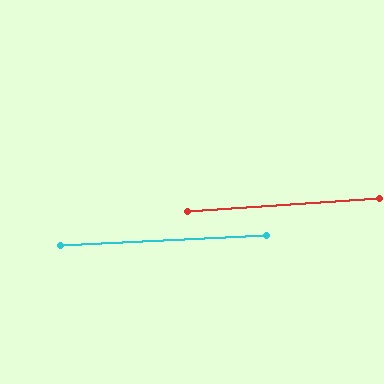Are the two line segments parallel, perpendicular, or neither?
Parallel — their directions differ by only 0.9°.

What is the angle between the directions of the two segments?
Approximately 1 degree.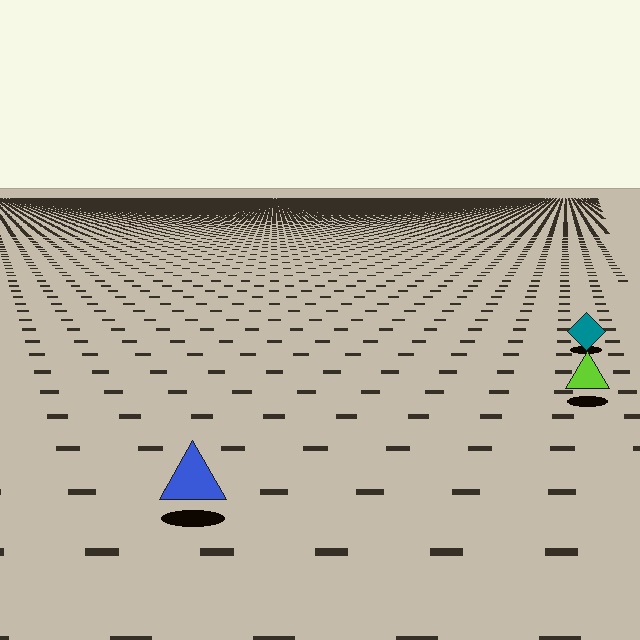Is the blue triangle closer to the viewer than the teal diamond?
Yes. The blue triangle is closer — you can tell from the texture gradient: the ground texture is coarser near it.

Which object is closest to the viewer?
The blue triangle is closest. The texture marks near it are larger and more spread out.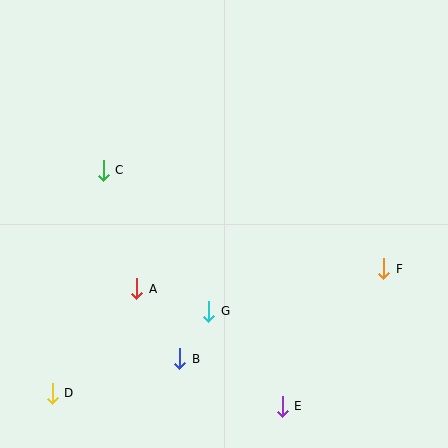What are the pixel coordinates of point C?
Point C is at (103, 170).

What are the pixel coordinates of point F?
Point F is at (384, 269).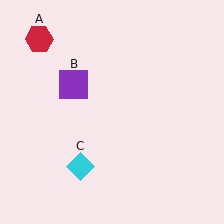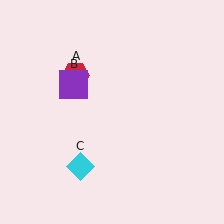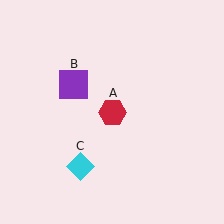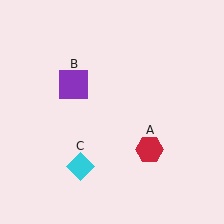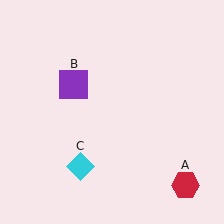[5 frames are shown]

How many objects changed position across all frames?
1 object changed position: red hexagon (object A).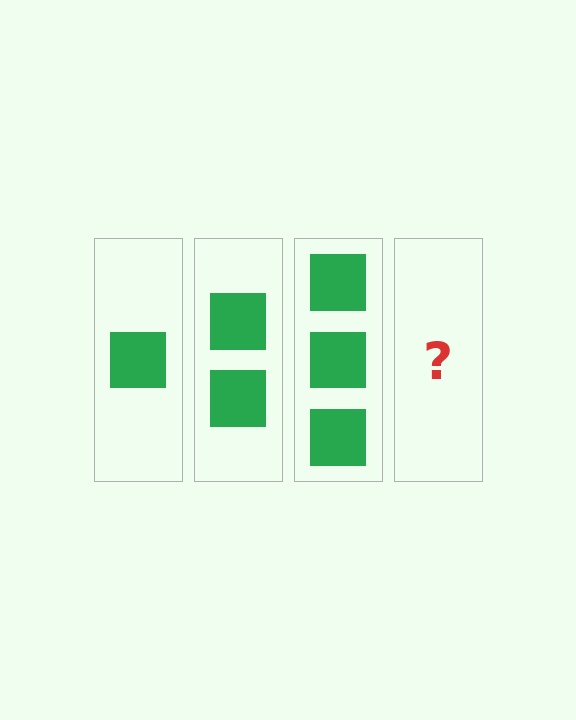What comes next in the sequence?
The next element should be 4 squares.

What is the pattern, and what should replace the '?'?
The pattern is that each step adds one more square. The '?' should be 4 squares.